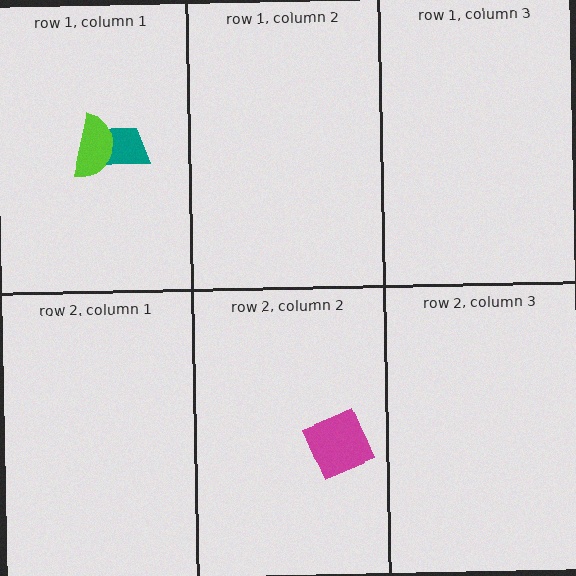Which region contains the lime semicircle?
The row 1, column 1 region.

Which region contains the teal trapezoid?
The row 1, column 1 region.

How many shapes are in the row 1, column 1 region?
2.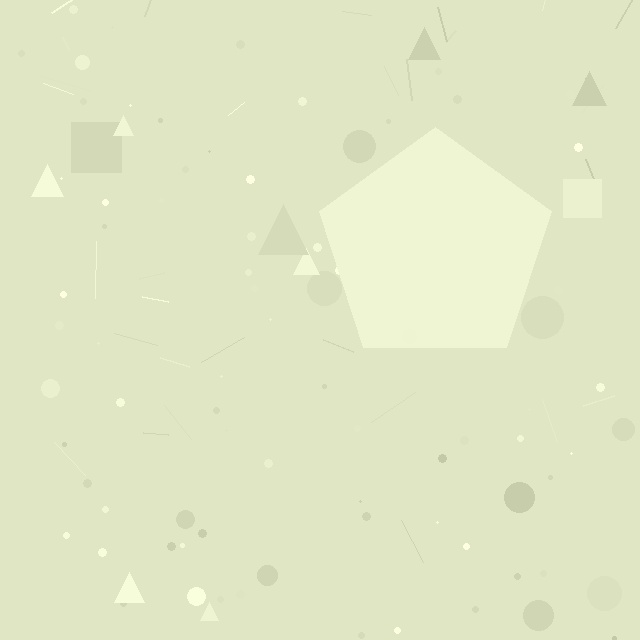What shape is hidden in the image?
A pentagon is hidden in the image.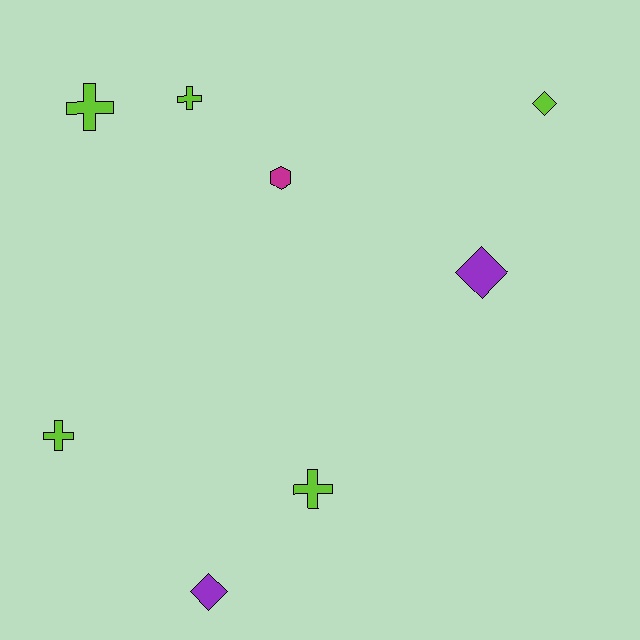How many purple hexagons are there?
There are no purple hexagons.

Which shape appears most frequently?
Cross, with 4 objects.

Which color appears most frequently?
Lime, with 5 objects.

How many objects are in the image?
There are 8 objects.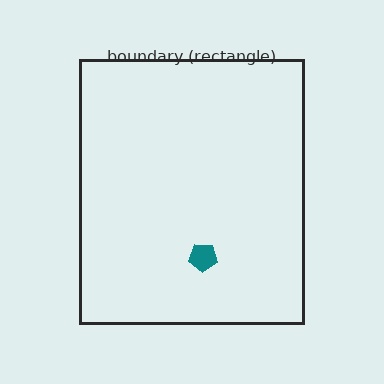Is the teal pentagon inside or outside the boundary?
Inside.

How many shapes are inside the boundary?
1 inside, 0 outside.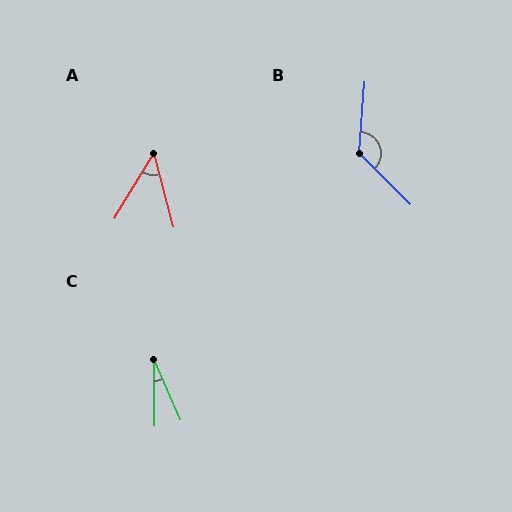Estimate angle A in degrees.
Approximately 46 degrees.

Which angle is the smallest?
C, at approximately 23 degrees.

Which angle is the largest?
B, at approximately 130 degrees.